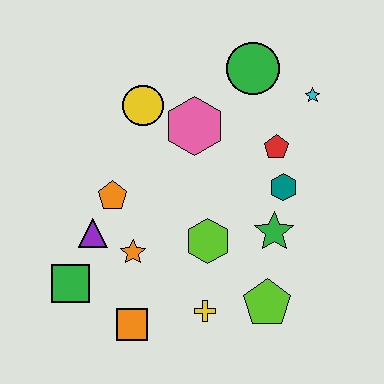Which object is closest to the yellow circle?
The pink hexagon is closest to the yellow circle.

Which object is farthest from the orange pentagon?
The cyan star is farthest from the orange pentagon.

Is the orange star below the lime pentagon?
No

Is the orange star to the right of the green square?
Yes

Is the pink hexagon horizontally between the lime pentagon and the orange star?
Yes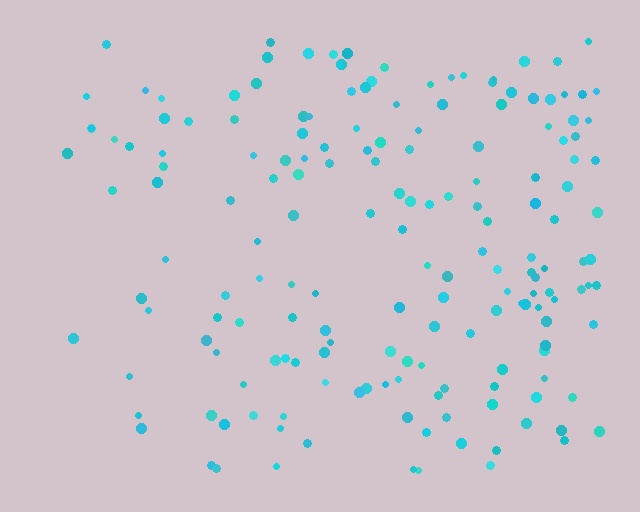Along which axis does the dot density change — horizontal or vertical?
Horizontal.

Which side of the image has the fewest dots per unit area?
The left.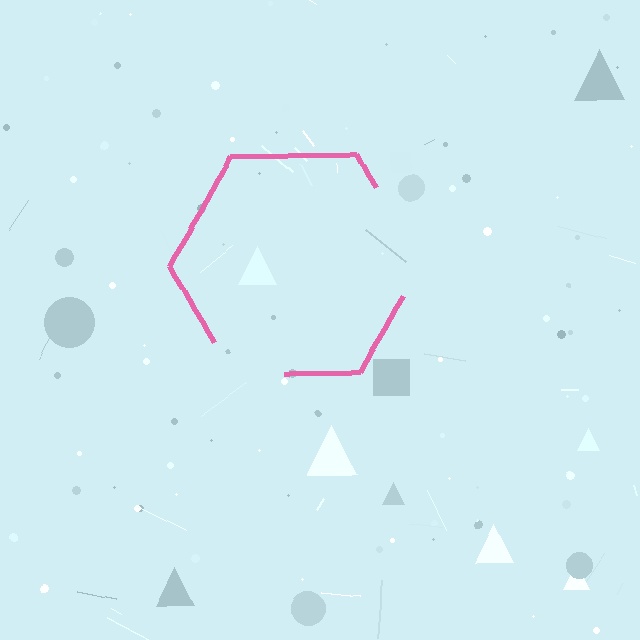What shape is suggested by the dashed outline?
The dashed outline suggests a hexagon.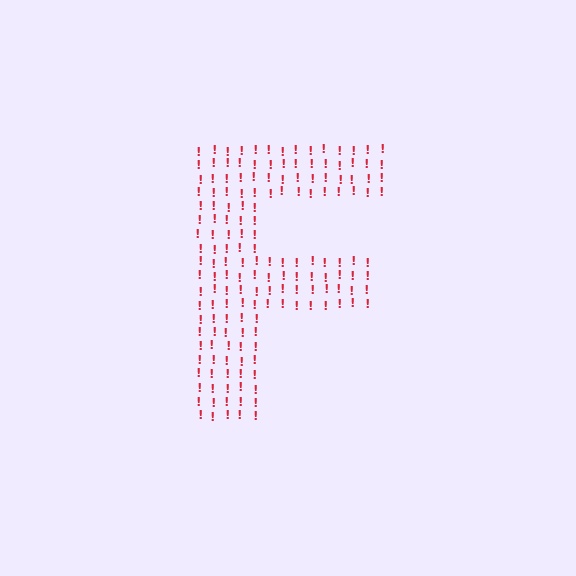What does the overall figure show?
The overall figure shows the letter F.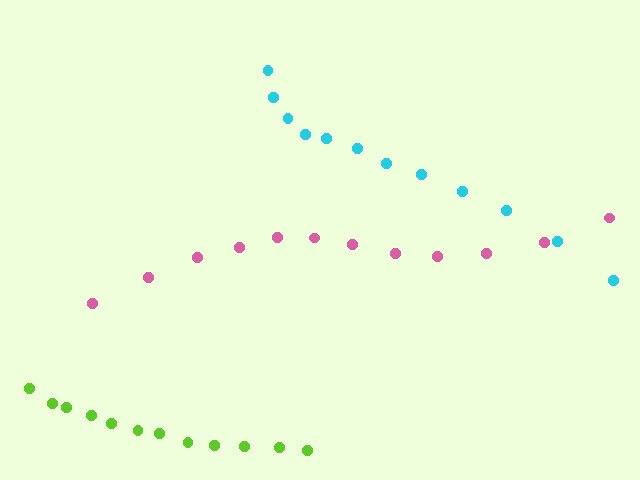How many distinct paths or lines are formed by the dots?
There are 3 distinct paths.